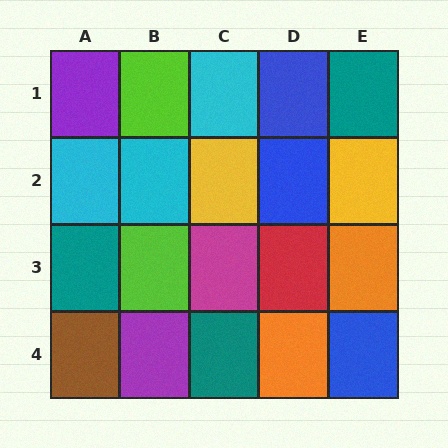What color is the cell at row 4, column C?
Teal.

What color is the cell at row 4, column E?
Blue.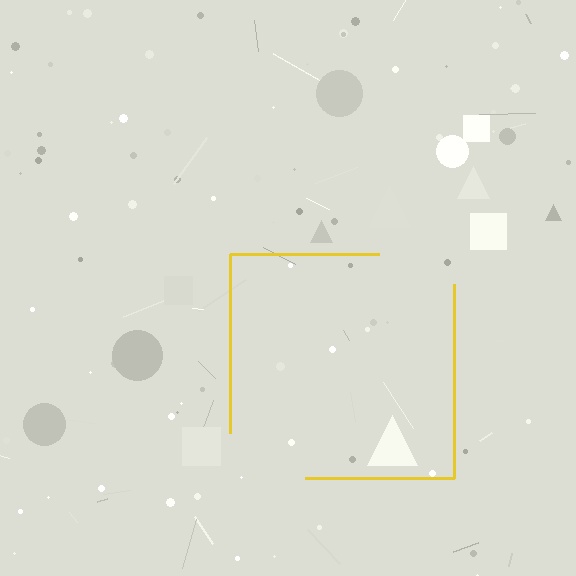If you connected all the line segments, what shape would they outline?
They would outline a square.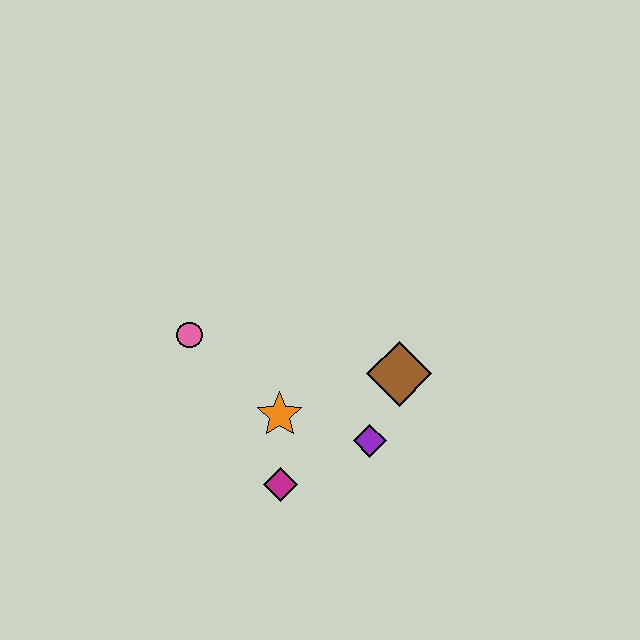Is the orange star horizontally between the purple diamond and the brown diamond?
No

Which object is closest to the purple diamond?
The brown diamond is closest to the purple diamond.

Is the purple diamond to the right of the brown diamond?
No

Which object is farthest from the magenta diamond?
The pink circle is farthest from the magenta diamond.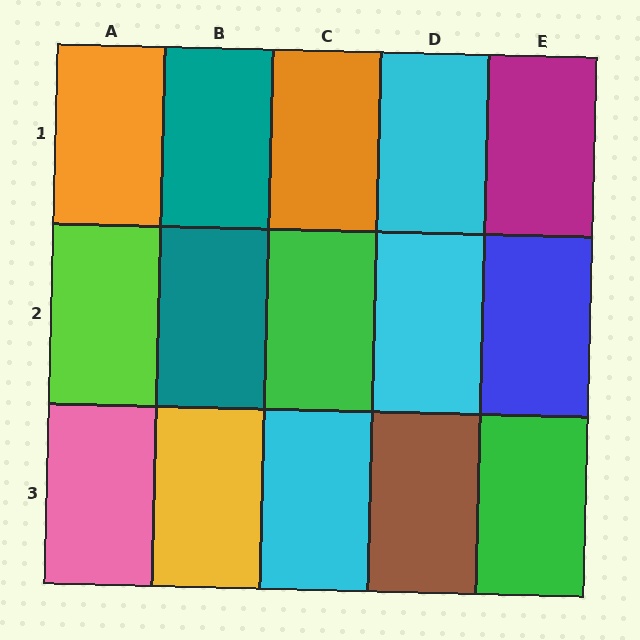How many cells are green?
2 cells are green.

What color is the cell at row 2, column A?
Lime.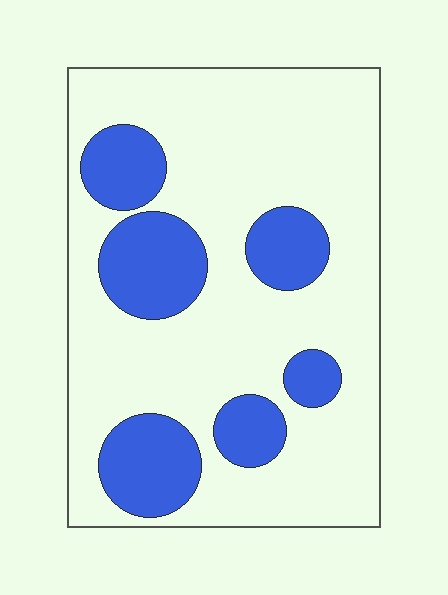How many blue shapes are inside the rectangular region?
6.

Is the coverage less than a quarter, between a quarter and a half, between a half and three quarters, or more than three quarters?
Between a quarter and a half.